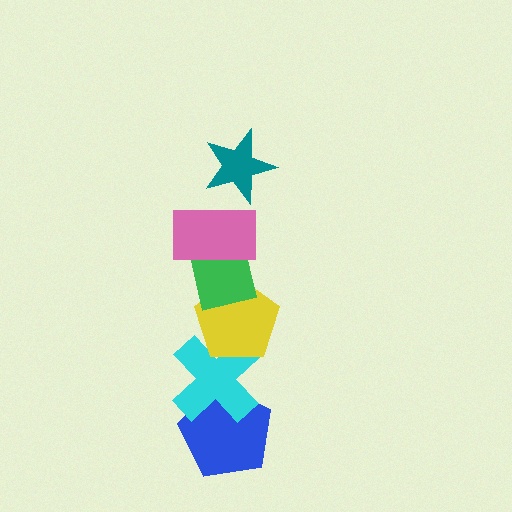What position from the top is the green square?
The green square is 3rd from the top.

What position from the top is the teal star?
The teal star is 1st from the top.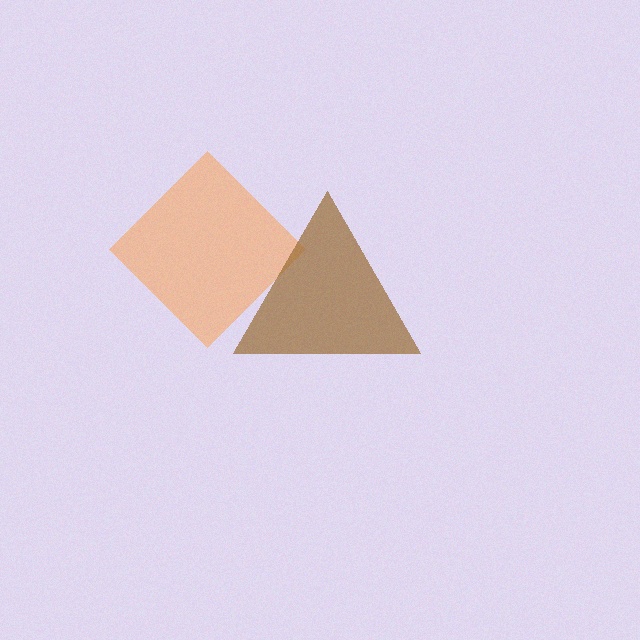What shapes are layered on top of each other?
The layered shapes are: an orange diamond, a brown triangle.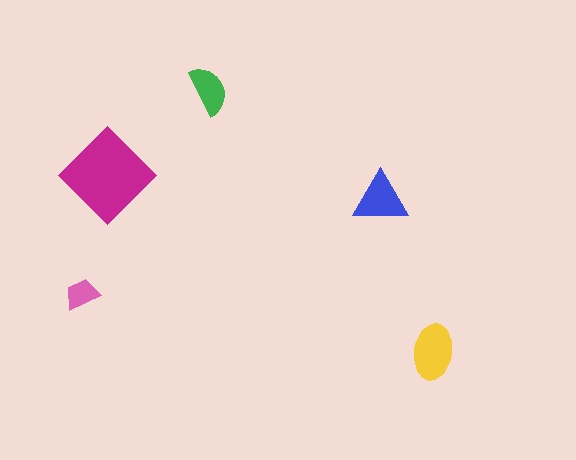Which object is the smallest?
The pink trapezoid.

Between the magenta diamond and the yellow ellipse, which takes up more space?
The magenta diamond.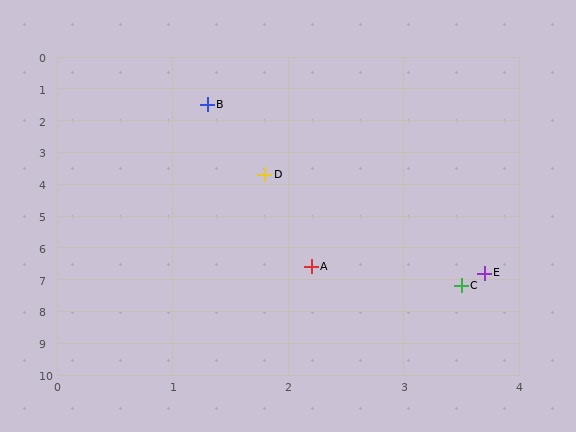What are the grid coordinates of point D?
Point D is at approximately (1.8, 3.7).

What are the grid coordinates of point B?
Point B is at approximately (1.3, 1.5).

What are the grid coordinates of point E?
Point E is at approximately (3.7, 6.8).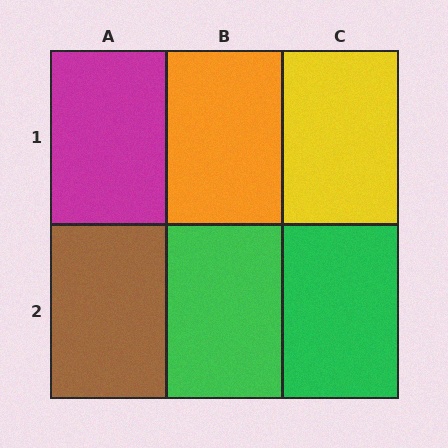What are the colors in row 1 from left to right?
Magenta, orange, yellow.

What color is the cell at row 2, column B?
Green.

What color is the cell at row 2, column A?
Brown.